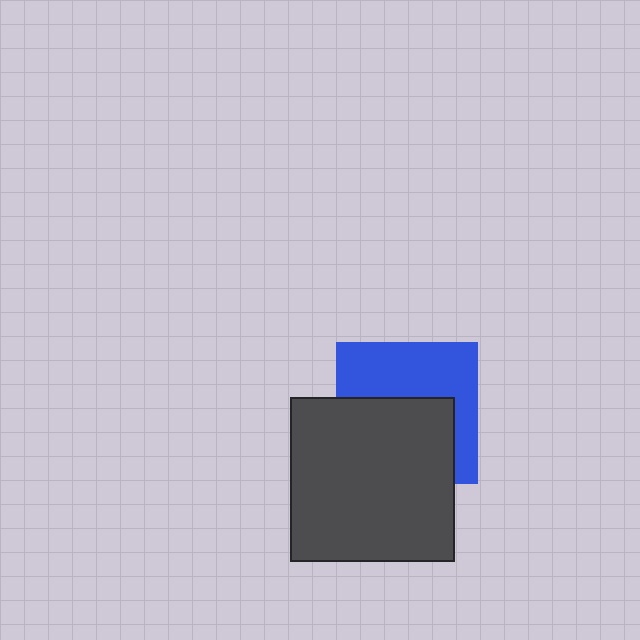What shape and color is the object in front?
The object in front is a dark gray square.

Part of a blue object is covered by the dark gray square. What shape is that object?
It is a square.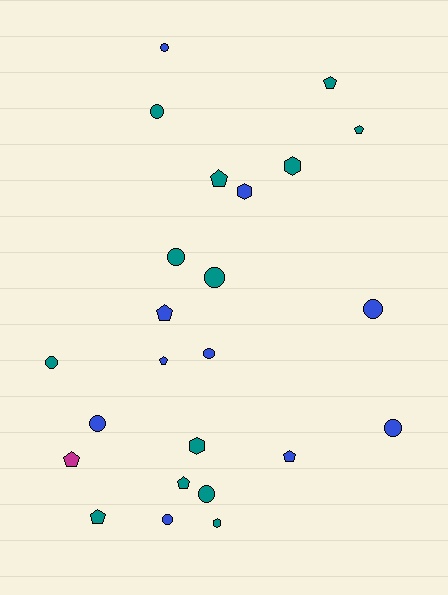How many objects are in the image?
There are 24 objects.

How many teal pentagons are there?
There are 5 teal pentagons.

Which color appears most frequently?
Teal, with 13 objects.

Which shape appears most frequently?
Circle, with 11 objects.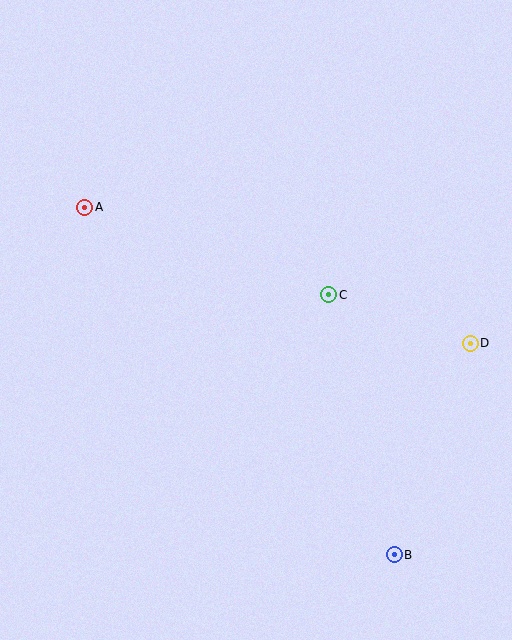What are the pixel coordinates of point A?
Point A is at (85, 207).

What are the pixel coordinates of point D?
Point D is at (470, 343).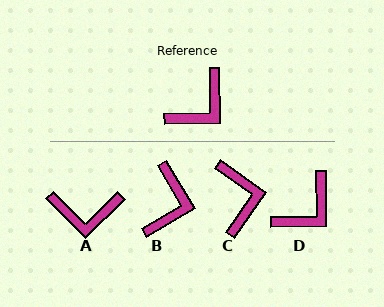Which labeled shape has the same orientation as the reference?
D.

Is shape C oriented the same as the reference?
No, it is off by about 55 degrees.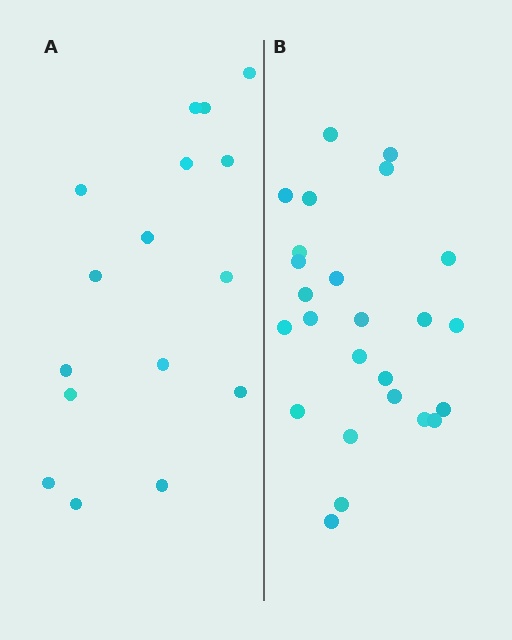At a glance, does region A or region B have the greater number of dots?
Region B (the right region) has more dots.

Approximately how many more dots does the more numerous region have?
Region B has roughly 8 or so more dots than region A.